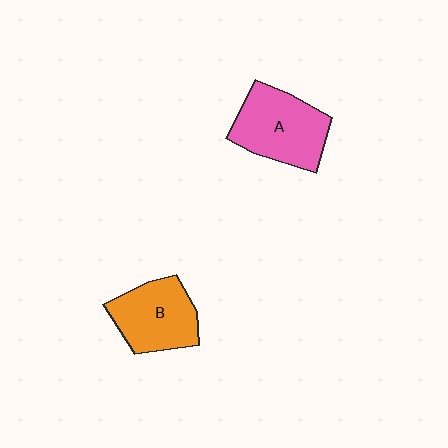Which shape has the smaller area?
Shape B (orange).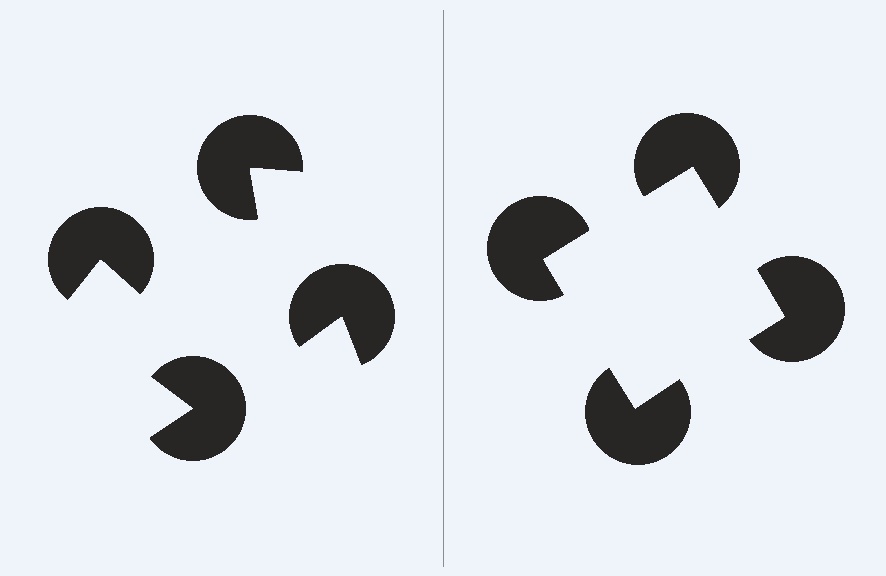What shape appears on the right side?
An illusory square.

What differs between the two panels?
The pac-man discs are positioned identically on both sides; only the wedge orientations differ. On the right they align to a square; on the left they are misaligned.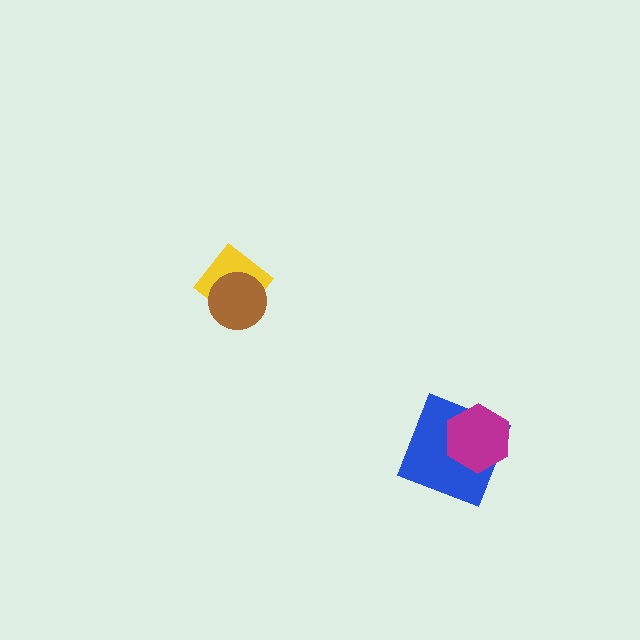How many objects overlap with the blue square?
1 object overlaps with the blue square.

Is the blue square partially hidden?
Yes, it is partially covered by another shape.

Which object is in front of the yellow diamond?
The brown circle is in front of the yellow diamond.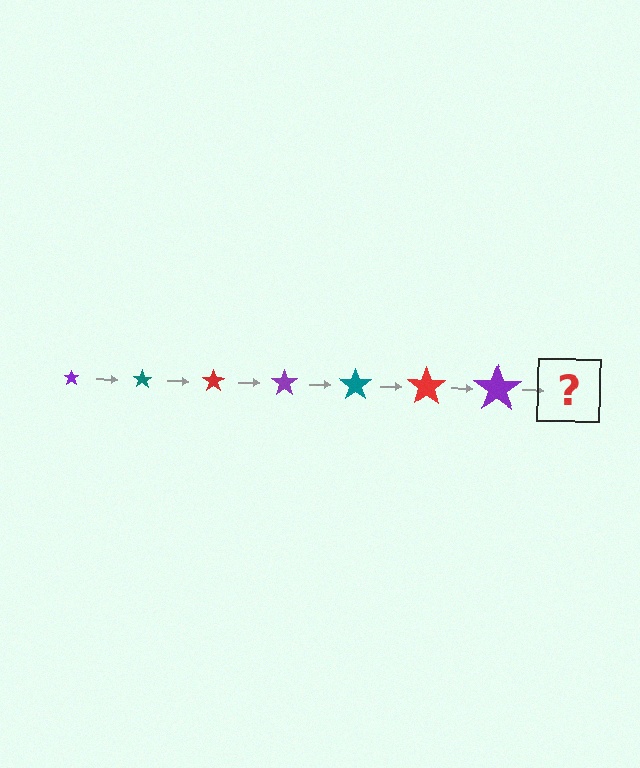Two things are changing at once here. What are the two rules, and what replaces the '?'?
The two rules are that the star grows larger each step and the color cycles through purple, teal, and red. The '?' should be a teal star, larger than the previous one.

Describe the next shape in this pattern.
It should be a teal star, larger than the previous one.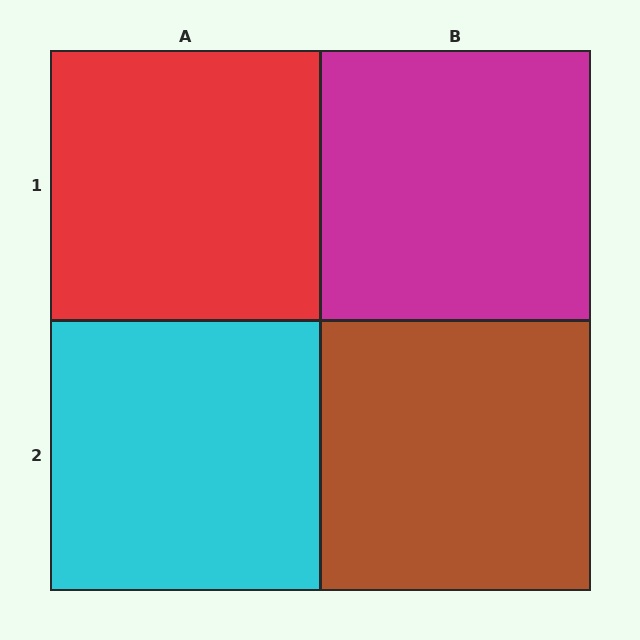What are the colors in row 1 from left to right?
Red, magenta.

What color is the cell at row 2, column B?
Brown.